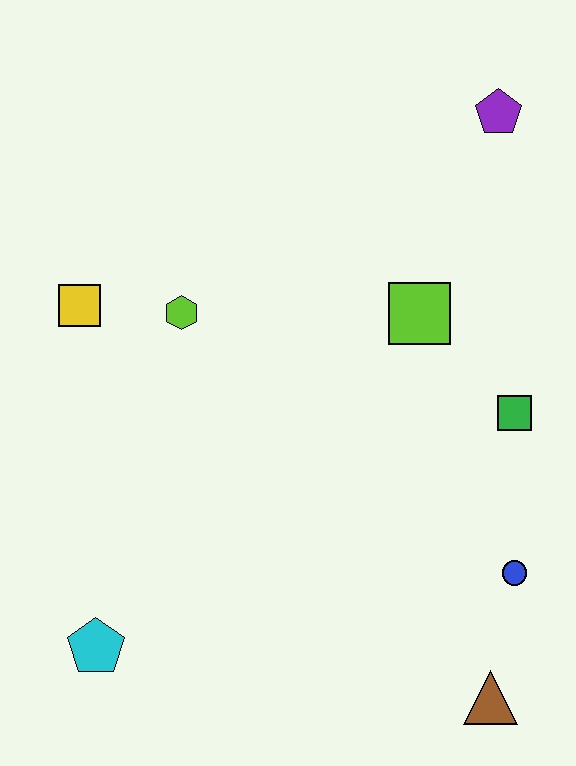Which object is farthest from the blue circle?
The yellow square is farthest from the blue circle.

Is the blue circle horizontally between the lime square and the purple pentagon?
No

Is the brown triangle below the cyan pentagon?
Yes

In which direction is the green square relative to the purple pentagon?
The green square is below the purple pentagon.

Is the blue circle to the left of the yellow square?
No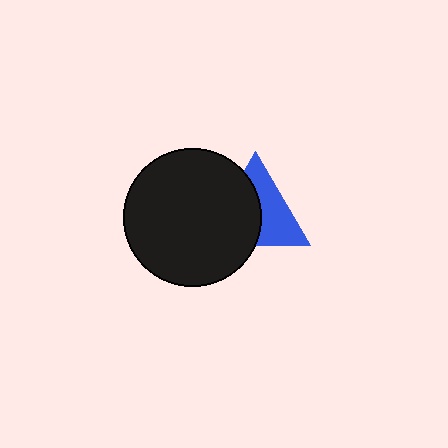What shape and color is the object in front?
The object in front is a black circle.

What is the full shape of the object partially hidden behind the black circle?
The partially hidden object is a blue triangle.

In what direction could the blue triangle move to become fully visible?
The blue triangle could move right. That would shift it out from behind the black circle entirely.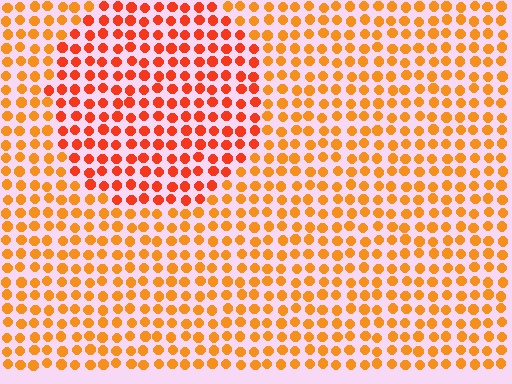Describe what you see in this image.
The image is filled with small orange elements in a uniform arrangement. A circle-shaped region is visible where the elements are tinted to a slightly different hue, forming a subtle color boundary.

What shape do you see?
I see a circle.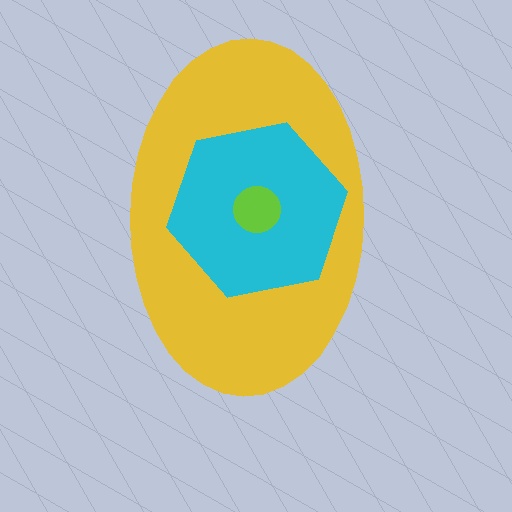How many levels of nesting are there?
3.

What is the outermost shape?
The yellow ellipse.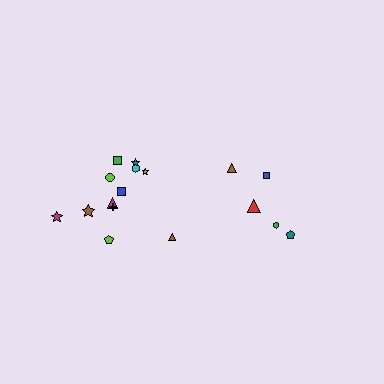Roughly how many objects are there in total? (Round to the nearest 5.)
Roughly 15 objects in total.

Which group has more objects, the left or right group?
The left group.